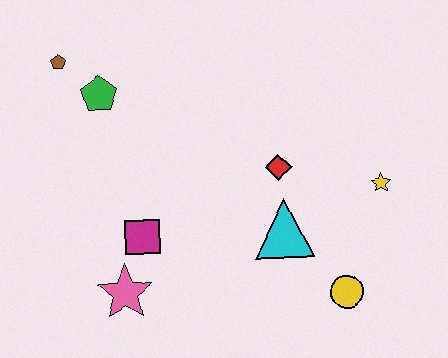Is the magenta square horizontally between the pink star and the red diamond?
Yes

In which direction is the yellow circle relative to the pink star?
The yellow circle is to the right of the pink star.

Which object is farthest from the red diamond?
The brown pentagon is farthest from the red diamond.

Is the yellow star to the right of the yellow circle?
Yes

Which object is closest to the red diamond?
The cyan triangle is closest to the red diamond.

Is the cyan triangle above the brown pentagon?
No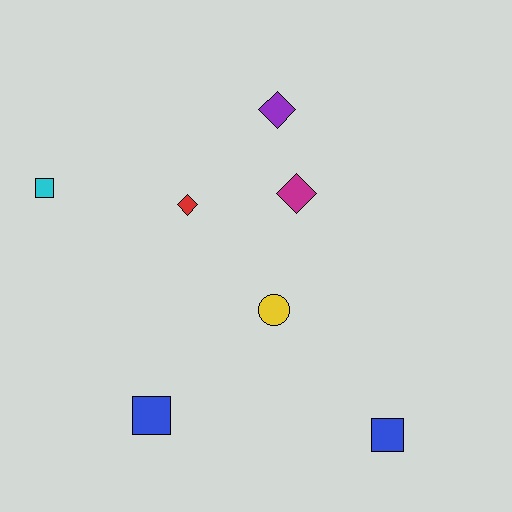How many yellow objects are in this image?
There is 1 yellow object.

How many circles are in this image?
There is 1 circle.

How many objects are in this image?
There are 7 objects.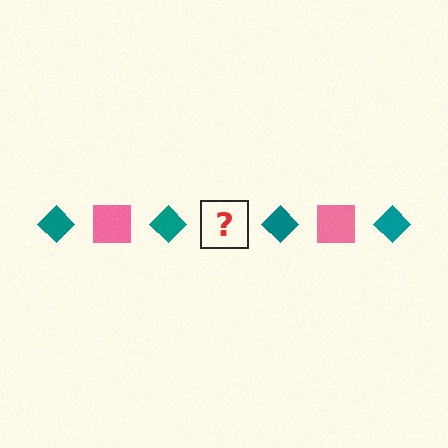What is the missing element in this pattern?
The missing element is a pink square.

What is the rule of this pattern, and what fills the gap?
The rule is that the pattern alternates between teal diamond and pink square. The gap should be filled with a pink square.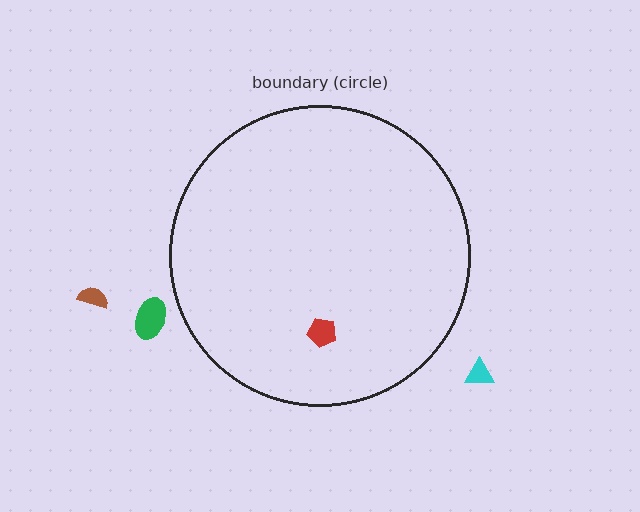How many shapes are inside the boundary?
1 inside, 3 outside.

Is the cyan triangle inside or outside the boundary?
Outside.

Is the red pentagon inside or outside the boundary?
Inside.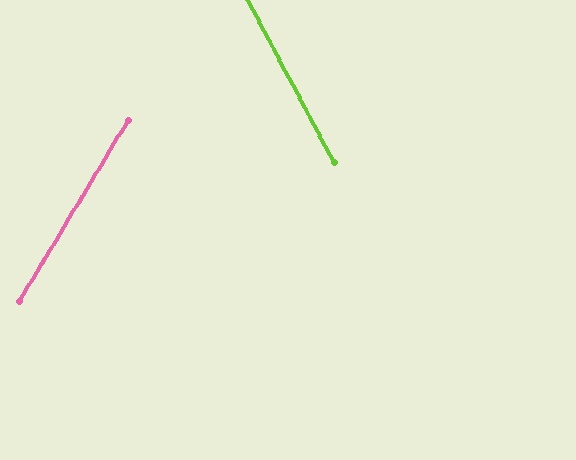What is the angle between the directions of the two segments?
Approximately 59 degrees.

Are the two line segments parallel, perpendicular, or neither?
Neither parallel nor perpendicular — they differ by about 59°.